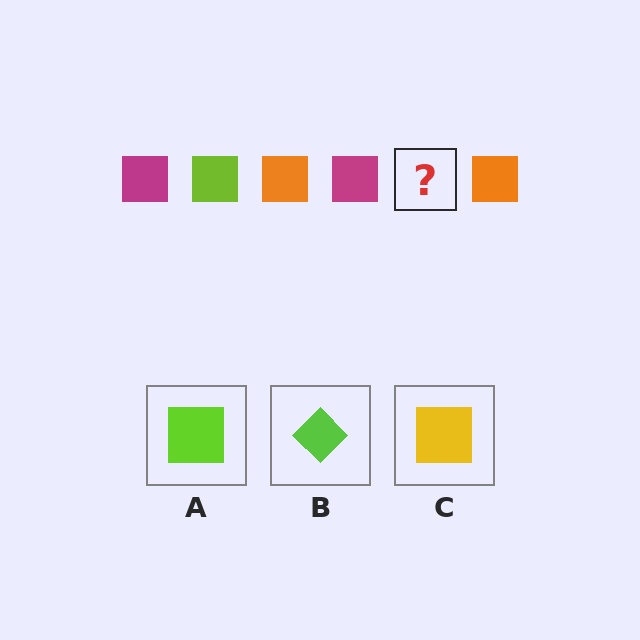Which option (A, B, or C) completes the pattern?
A.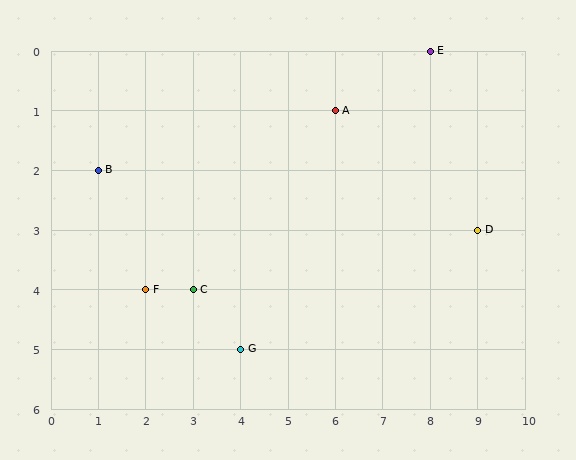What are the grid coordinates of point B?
Point B is at grid coordinates (1, 2).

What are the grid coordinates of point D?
Point D is at grid coordinates (9, 3).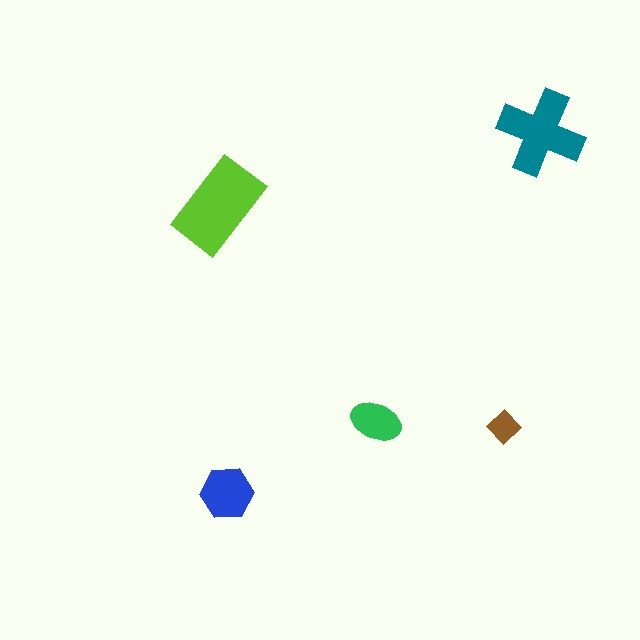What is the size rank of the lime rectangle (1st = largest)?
1st.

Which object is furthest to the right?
The teal cross is rightmost.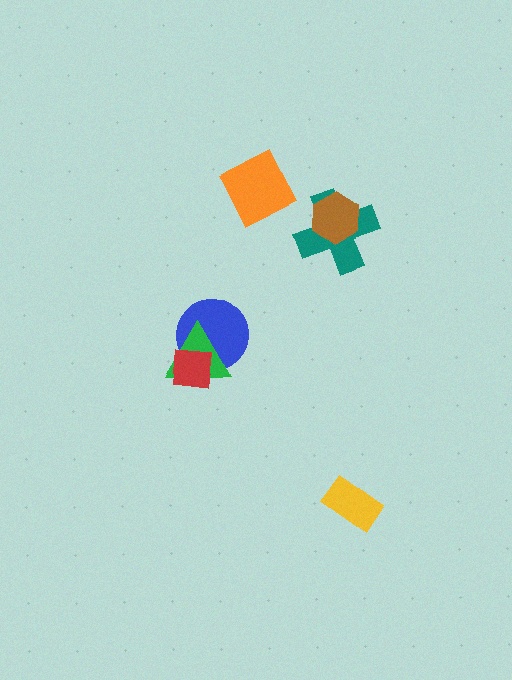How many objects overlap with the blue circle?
2 objects overlap with the blue circle.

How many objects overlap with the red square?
2 objects overlap with the red square.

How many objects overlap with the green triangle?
2 objects overlap with the green triangle.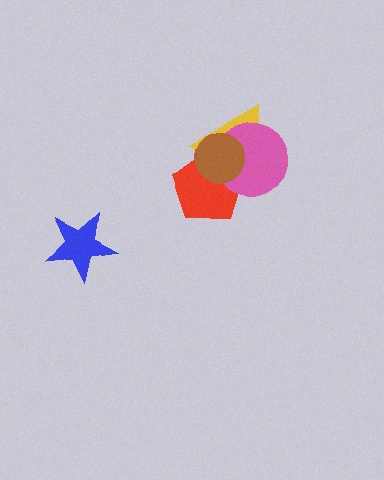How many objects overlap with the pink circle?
3 objects overlap with the pink circle.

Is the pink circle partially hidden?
Yes, it is partially covered by another shape.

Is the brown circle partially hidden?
No, no other shape covers it.